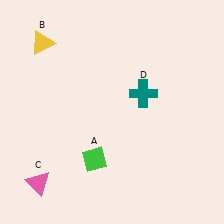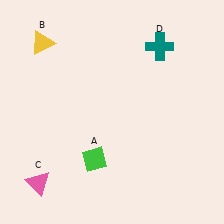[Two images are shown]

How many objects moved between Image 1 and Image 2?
1 object moved between the two images.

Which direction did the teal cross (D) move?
The teal cross (D) moved up.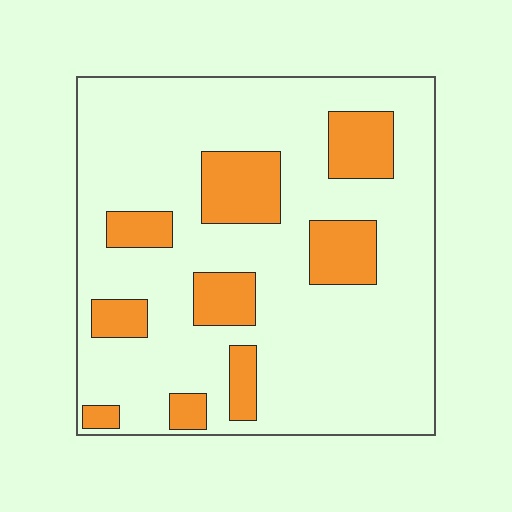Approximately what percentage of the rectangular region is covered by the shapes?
Approximately 20%.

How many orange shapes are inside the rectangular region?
9.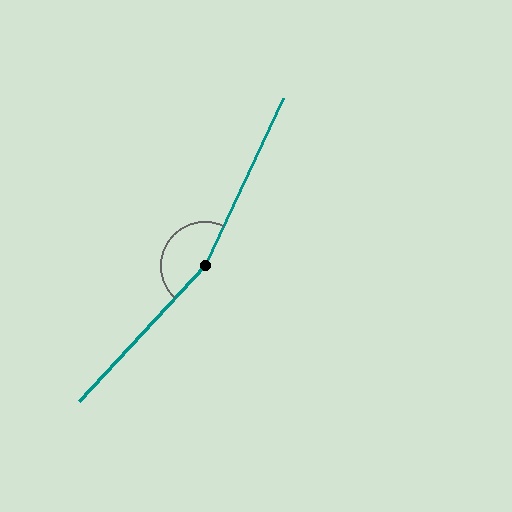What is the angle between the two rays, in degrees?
Approximately 162 degrees.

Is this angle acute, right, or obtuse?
It is obtuse.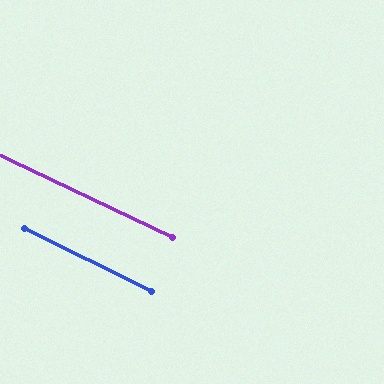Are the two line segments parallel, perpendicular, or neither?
Parallel — their directions differ by only 1.5°.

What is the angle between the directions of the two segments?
Approximately 1 degree.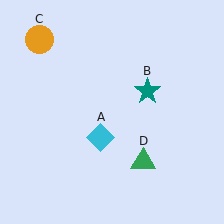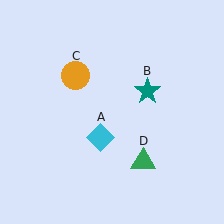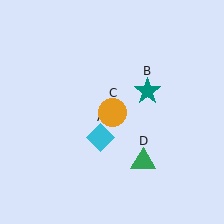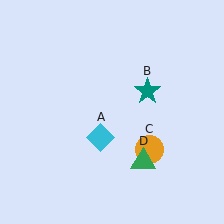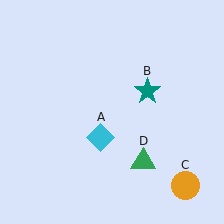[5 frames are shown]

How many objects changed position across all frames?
1 object changed position: orange circle (object C).